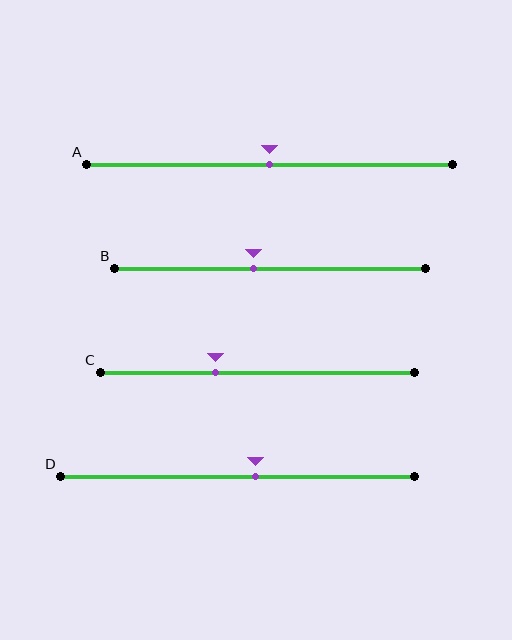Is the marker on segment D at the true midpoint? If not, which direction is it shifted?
No, the marker on segment D is shifted to the right by about 5% of the segment length.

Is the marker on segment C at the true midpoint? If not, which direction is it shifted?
No, the marker on segment C is shifted to the left by about 13% of the segment length.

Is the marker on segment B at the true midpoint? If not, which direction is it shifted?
No, the marker on segment B is shifted to the left by about 6% of the segment length.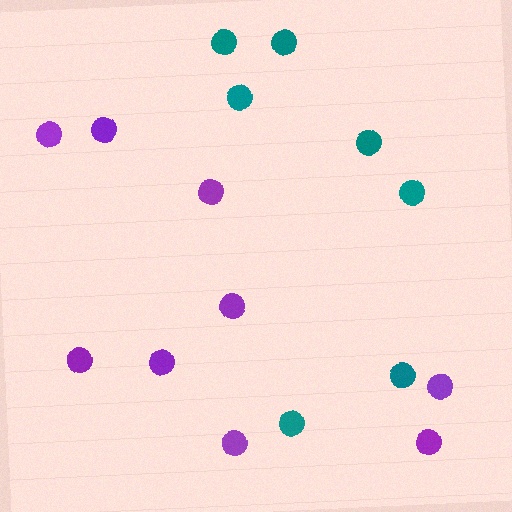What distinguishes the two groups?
There are 2 groups: one group of purple circles (9) and one group of teal circles (7).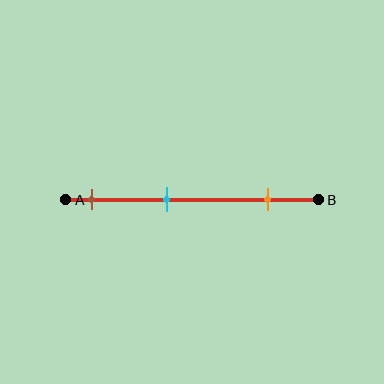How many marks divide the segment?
There are 3 marks dividing the segment.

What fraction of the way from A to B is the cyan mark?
The cyan mark is approximately 40% (0.4) of the way from A to B.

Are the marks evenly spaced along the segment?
Yes, the marks are approximately evenly spaced.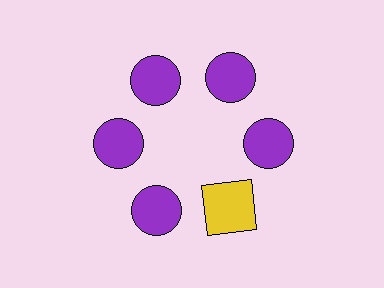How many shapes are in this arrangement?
There are 6 shapes arranged in a ring pattern.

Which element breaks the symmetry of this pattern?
The yellow square at roughly the 5 o'clock position breaks the symmetry. All other shapes are purple circles.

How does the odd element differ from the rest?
It differs in both color (yellow instead of purple) and shape (square instead of circle).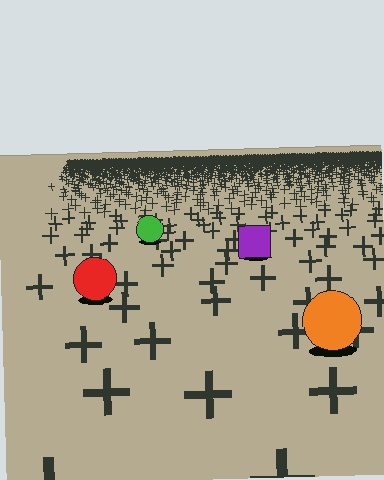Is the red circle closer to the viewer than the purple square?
Yes. The red circle is closer — you can tell from the texture gradient: the ground texture is coarser near it.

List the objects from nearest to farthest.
From nearest to farthest: the orange circle, the red circle, the purple square, the green circle.